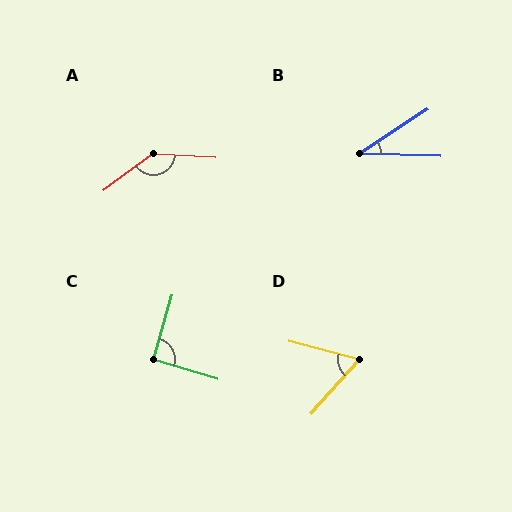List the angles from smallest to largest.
B (35°), D (64°), C (91°), A (141°).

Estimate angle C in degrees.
Approximately 91 degrees.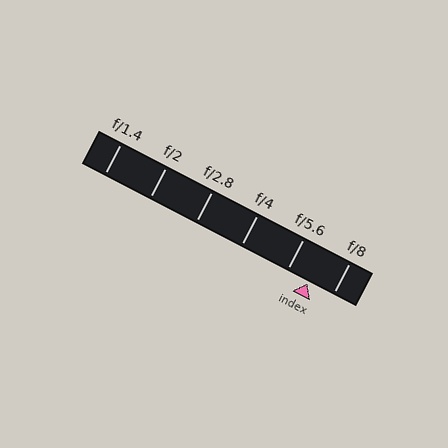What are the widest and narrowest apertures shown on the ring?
The widest aperture shown is f/1.4 and the narrowest is f/8.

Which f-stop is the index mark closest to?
The index mark is closest to f/5.6.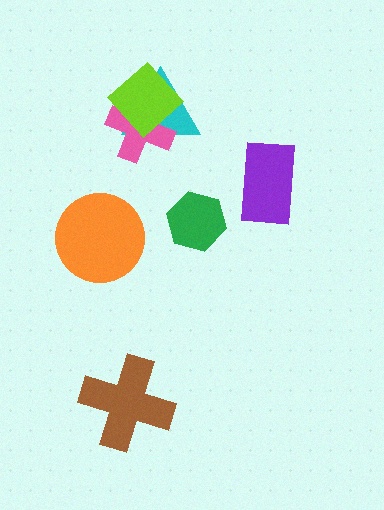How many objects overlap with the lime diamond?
2 objects overlap with the lime diamond.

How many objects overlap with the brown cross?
0 objects overlap with the brown cross.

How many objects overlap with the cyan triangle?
2 objects overlap with the cyan triangle.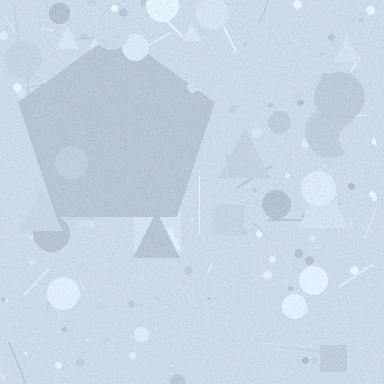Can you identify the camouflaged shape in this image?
The camouflaged shape is a pentagon.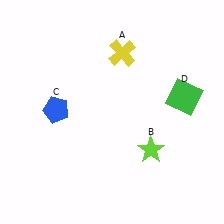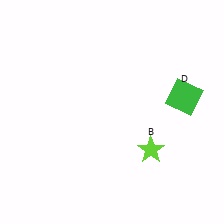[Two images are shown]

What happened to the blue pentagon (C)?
The blue pentagon (C) was removed in Image 2. It was in the top-left area of Image 1.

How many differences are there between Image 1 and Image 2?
There are 2 differences between the two images.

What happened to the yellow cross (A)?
The yellow cross (A) was removed in Image 2. It was in the top-right area of Image 1.